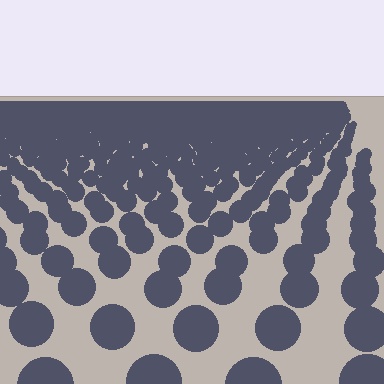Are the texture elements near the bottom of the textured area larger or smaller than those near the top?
Larger. Near the bottom, elements are closer to the viewer and appear at a bigger on-screen size.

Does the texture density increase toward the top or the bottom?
Density increases toward the top.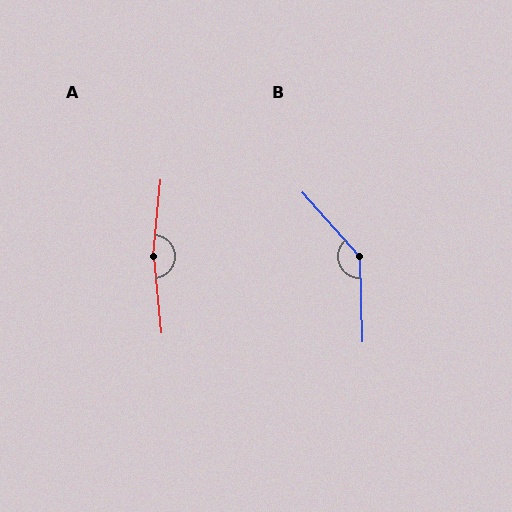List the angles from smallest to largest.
B (140°), A (169°).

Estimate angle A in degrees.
Approximately 169 degrees.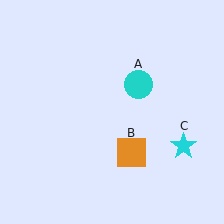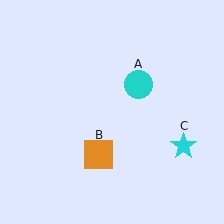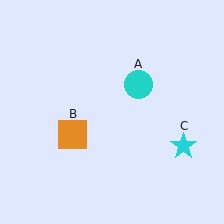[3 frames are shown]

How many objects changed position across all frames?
1 object changed position: orange square (object B).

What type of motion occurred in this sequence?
The orange square (object B) rotated clockwise around the center of the scene.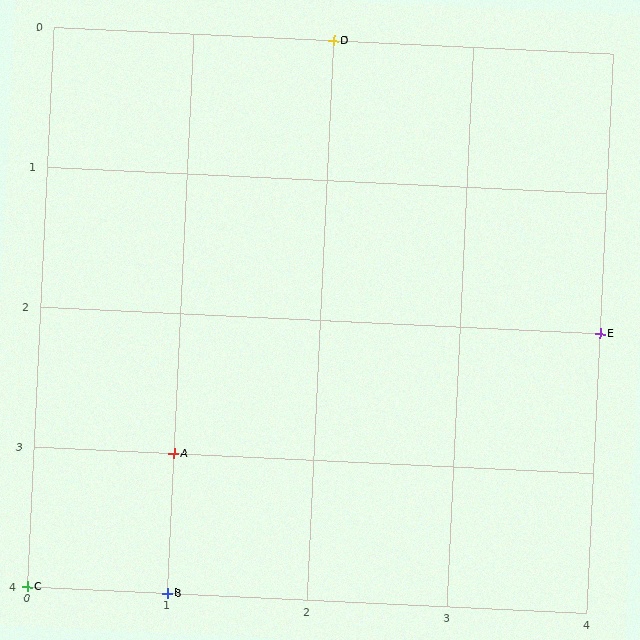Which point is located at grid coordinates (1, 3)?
Point A is at (1, 3).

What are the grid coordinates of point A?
Point A is at grid coordinates (1, 3).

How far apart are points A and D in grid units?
Points A and D are 1 column and 3 rows apart (about 3.2 grid units diagonally).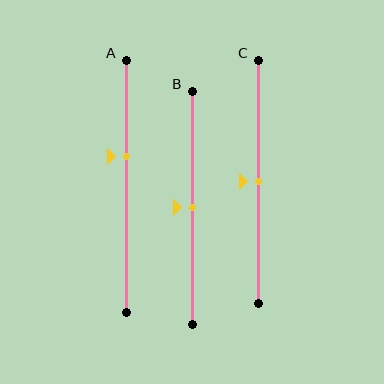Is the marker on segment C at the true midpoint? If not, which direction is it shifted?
Yes, the marker on segment C is at the true midpoint.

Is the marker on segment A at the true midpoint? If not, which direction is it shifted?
No, the marker on segment A is shifted upward by about 12% of the segment length.